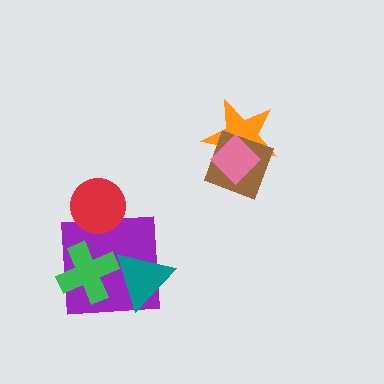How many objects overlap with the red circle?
1 object overlaps with the red circle.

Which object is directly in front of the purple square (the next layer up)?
The green cross is directly in front of the purple square.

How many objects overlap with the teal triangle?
2 objects overlap with the teal triangle.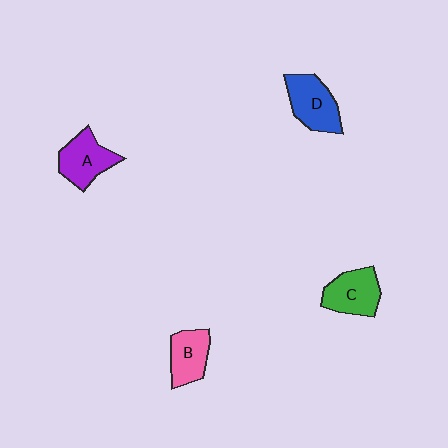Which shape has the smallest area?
Shape B (pink).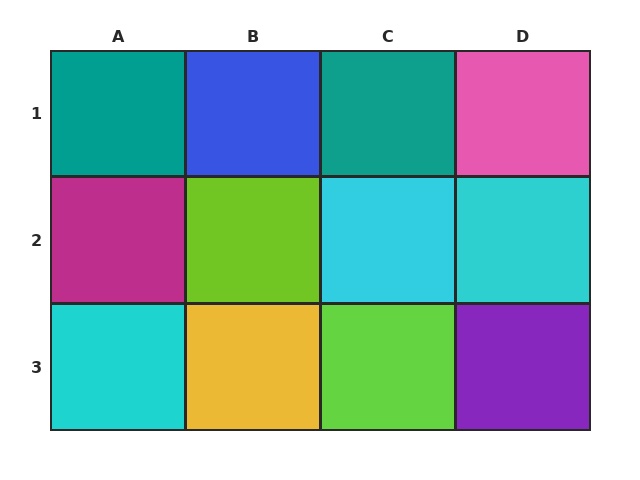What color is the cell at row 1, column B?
Blue.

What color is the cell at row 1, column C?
Teal.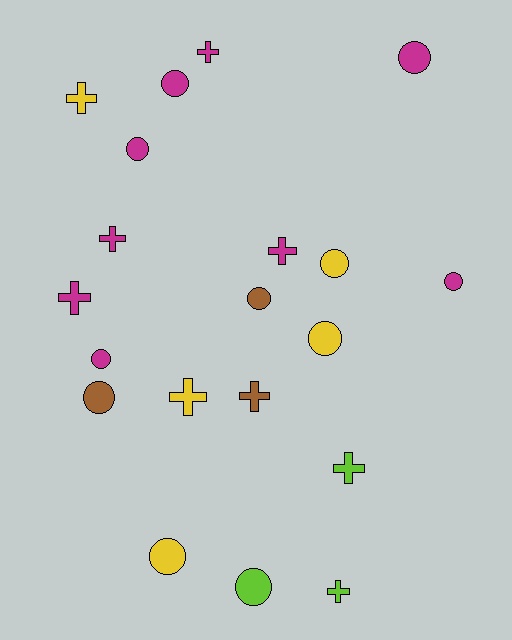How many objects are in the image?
There are 20 objects.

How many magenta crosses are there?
There are 4 magenta crosses.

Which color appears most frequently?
Magenta, with 9 objects.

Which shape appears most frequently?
Circle, with 11 objects.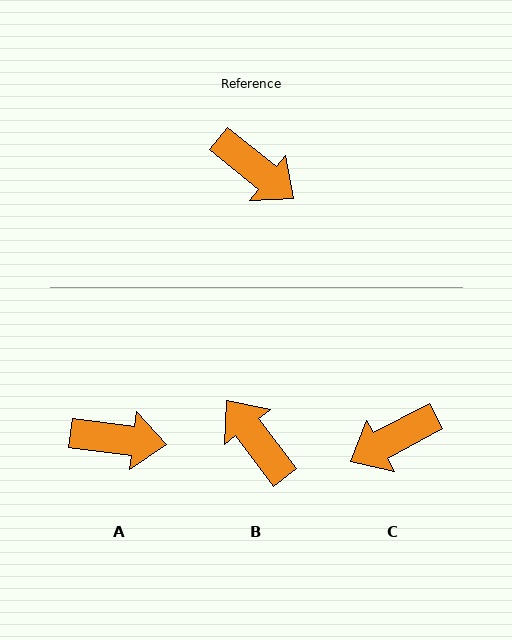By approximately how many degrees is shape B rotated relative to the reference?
Approximately 166 degrees counter-clockwise.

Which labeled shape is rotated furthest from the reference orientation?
B, about 166 degrees away.